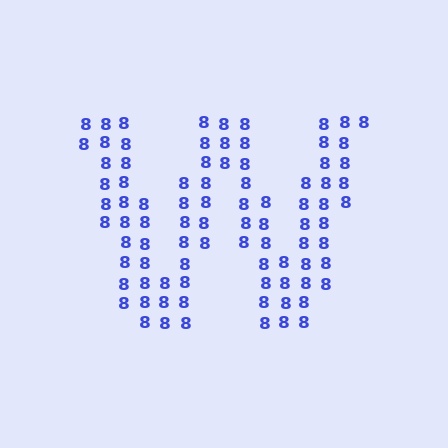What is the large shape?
The large shape is the letter W.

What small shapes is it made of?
It is made of small digit 8's.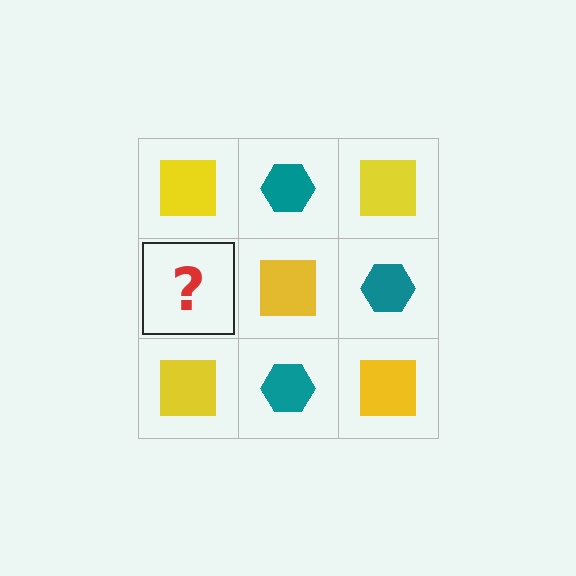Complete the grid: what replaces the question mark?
The question mark should be replaced with a teal hexagon.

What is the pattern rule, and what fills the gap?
The rule is that it alternates yellow square and teal hexagon in a checkerboard pattern. The gap should be filled with a teal hexagon.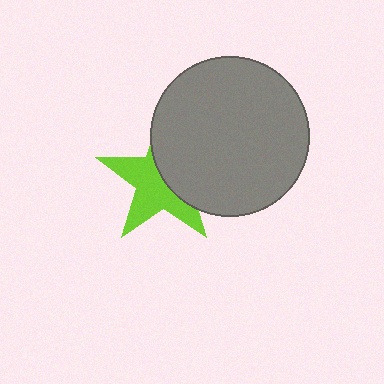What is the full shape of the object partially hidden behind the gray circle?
The partially hidden object is a lime star.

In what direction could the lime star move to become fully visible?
The lime star could move left. That would shift it out from behind the gray circle entirely.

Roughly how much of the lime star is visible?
About half of it is visible (roughly 55%).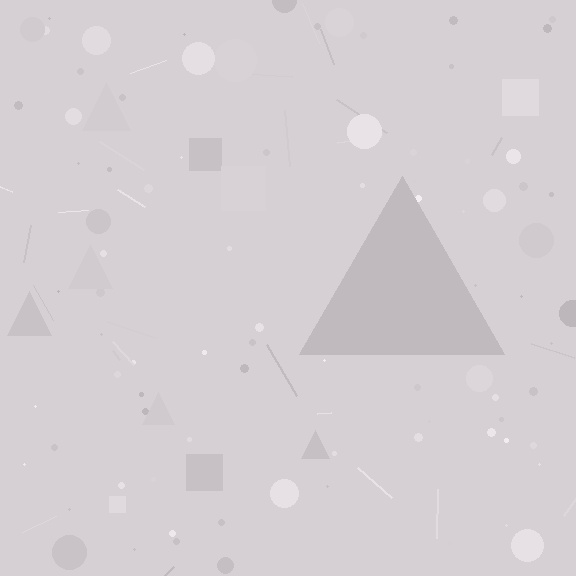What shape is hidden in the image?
A triangle is hidden in the image.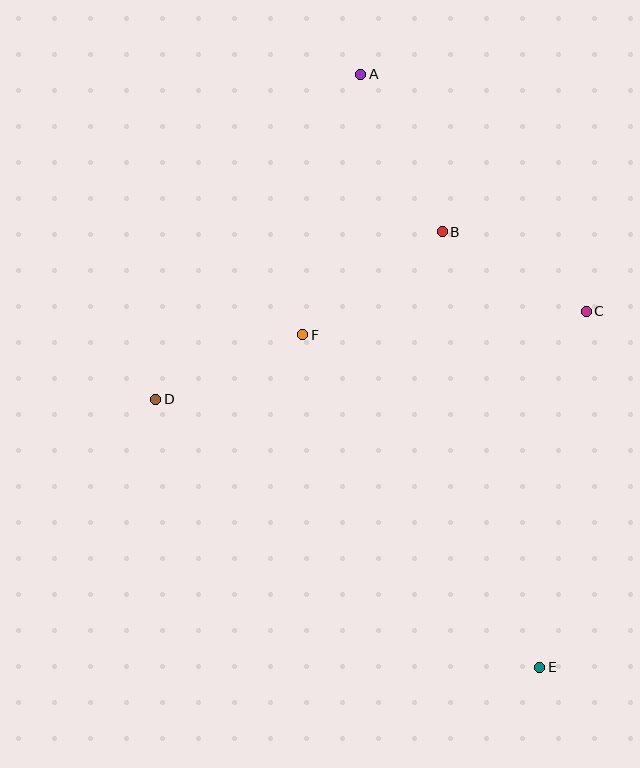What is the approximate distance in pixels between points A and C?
The distance between A and C is approximately 327 pixels.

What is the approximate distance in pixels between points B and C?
The distance between B and C is approximately 164 pixels.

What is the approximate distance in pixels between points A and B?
The distance between A and B is approximately 177 pixels.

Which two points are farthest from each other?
Points A and E are farthest from each other.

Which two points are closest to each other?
Points D and F are closest to each other.